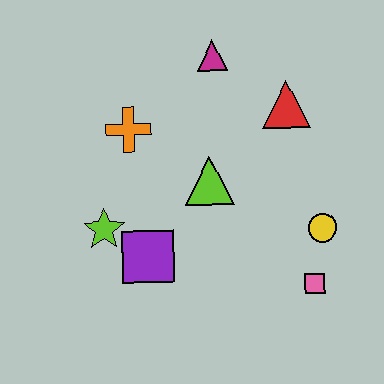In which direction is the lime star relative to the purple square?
The lime star is to the left of the purple square.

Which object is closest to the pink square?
The yellow circle is closest to the pink square.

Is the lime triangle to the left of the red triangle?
Yes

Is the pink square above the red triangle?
No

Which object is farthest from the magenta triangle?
The pink square is farthest from the magenta triangle.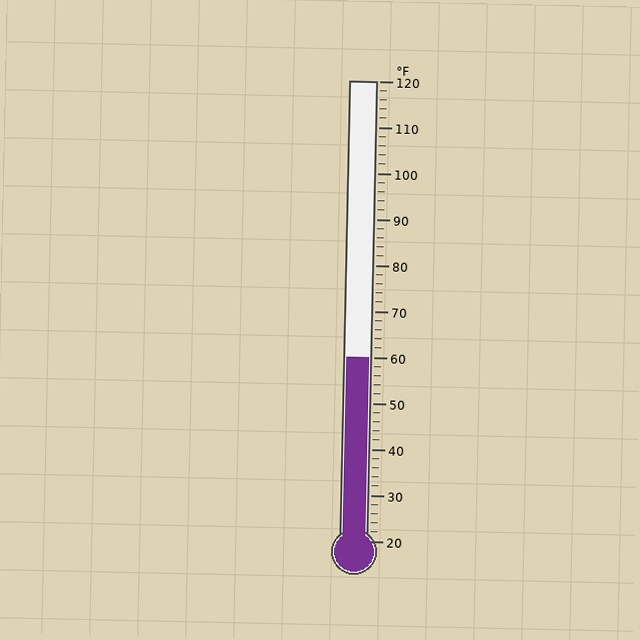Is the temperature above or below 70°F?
The temperature is below 70°F.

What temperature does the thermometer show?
The thermometer shows approximately 60°F.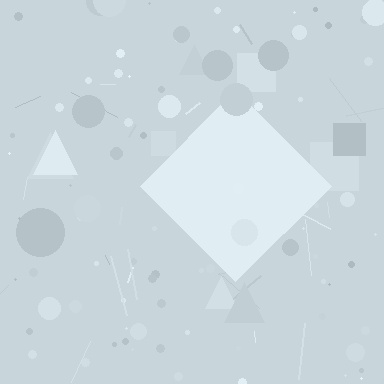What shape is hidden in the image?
A diamond is hidden in the image.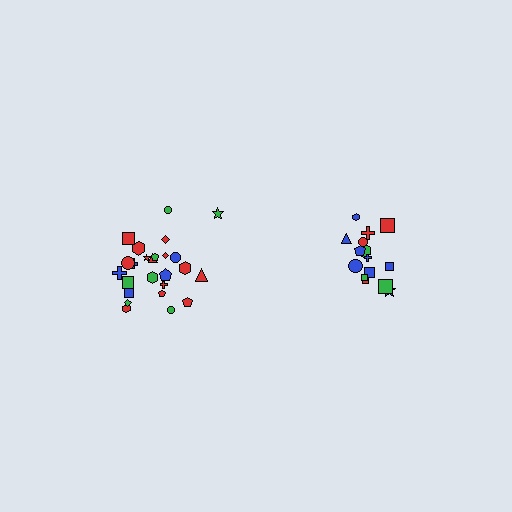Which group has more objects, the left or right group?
The left group.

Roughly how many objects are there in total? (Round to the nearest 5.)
Roughly 40 objects in total.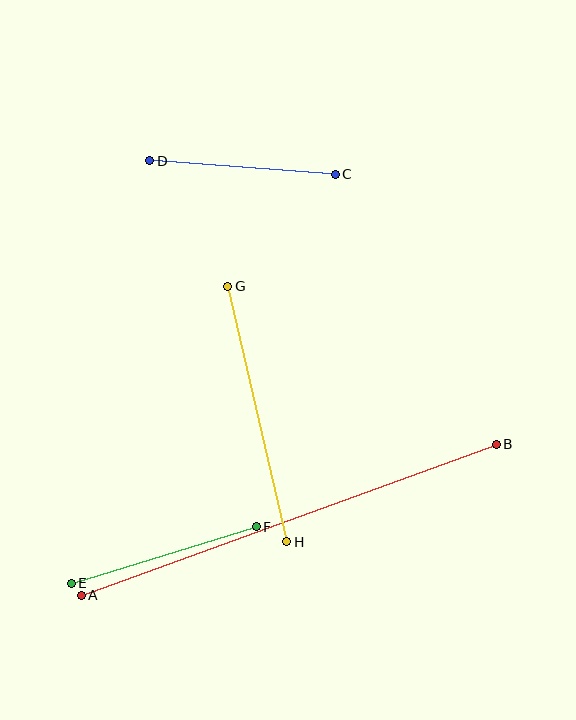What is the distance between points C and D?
The distance is approximately 186 pixels.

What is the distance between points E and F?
The distance is approximately 193 pixels.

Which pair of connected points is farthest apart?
Points A and B are farthest apart.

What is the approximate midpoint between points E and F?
The midpoint is at approximately (164, 555) pixels.